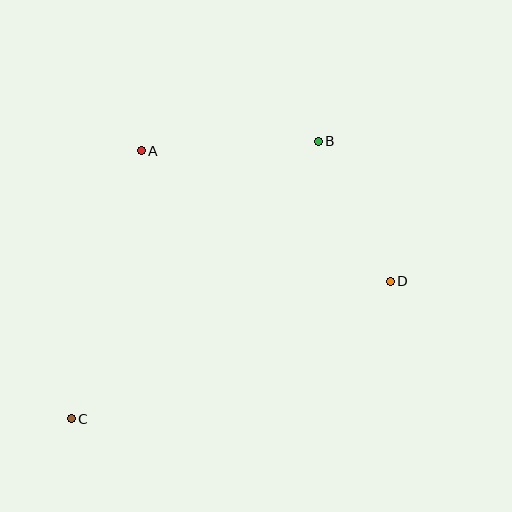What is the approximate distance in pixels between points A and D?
The distance between A and D is approximately 281 pixels.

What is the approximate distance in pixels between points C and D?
The distance between C and D is approximately 348 pixels.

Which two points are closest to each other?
Points B and D are closest to each other.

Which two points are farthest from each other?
Points B and C are farthest from each other.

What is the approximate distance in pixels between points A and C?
The distance between A and C is approximately 277 pixels.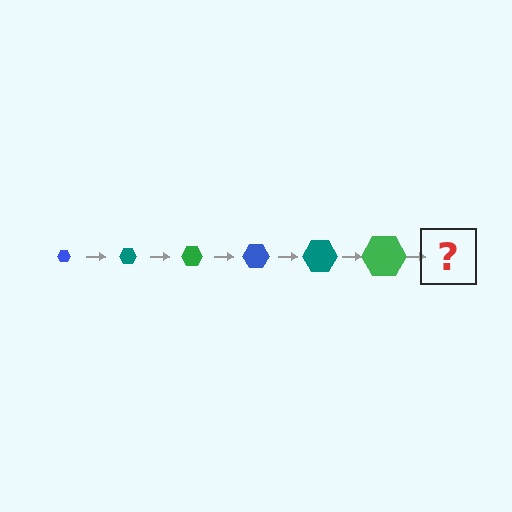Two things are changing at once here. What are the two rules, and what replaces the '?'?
The two rules are that the hexagon grows larger each step and the color cycles through blue, teal, and green. The '?' should be a blue hexagon, larger than the previous one.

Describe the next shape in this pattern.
It should be a blue hexagon, larger than the previous one.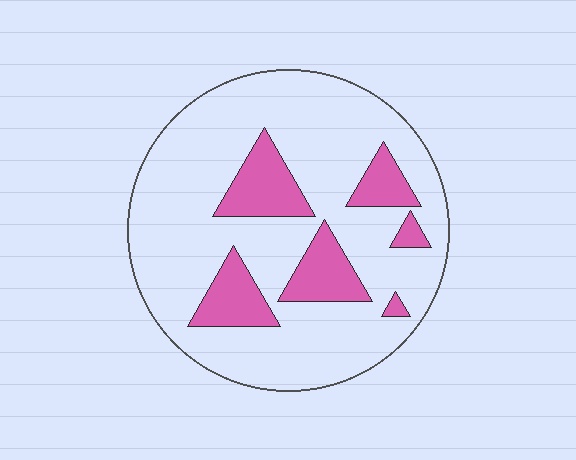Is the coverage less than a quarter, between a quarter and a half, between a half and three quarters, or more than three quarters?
Less than a quarter.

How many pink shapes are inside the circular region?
6.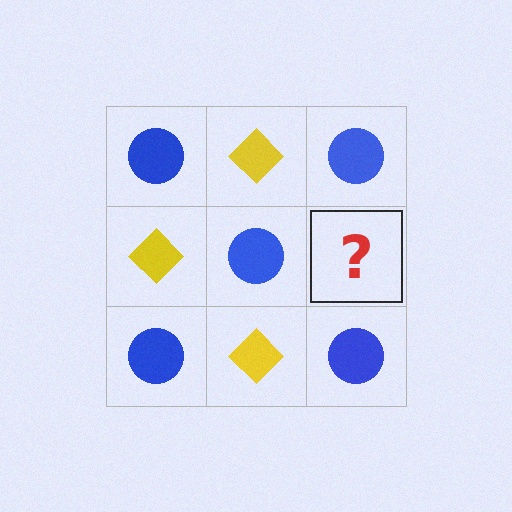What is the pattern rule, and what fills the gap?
The rule is that it alternates blue circle and yellow diamond in a checkerboard pattern. The gap should be filled with a yellow diamond.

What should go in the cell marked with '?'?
The missing cell should contain a yellow diamond.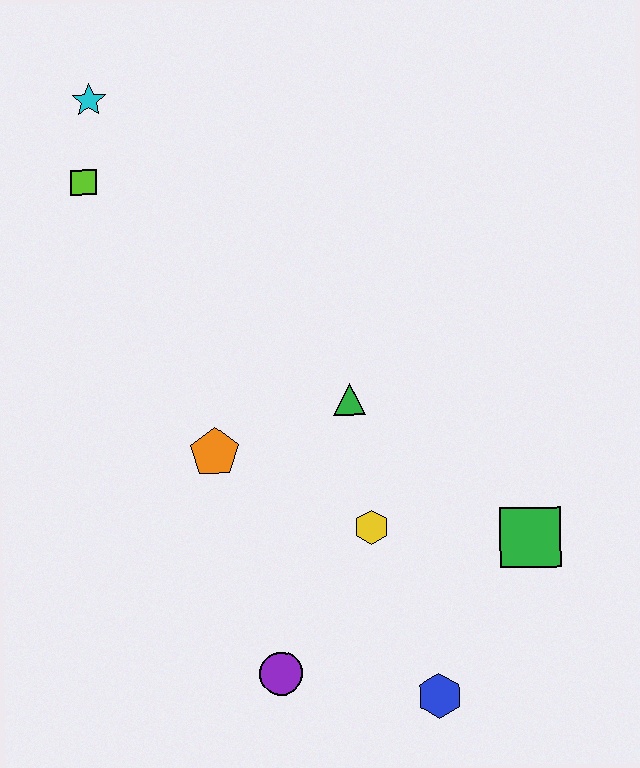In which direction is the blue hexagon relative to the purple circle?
The blue hexagon is to the right of the purple circle.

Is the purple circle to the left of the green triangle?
Yes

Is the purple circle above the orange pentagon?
No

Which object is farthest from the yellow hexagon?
The cyan star is farthest from the yellow hexagon.